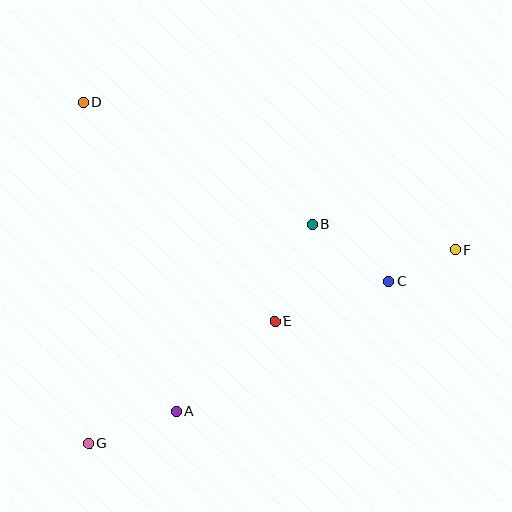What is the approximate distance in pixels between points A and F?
The distance between A and F is approximately 322 pixels.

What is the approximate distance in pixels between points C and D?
The distance between C and D is approximately 354 pixels.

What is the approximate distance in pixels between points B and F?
The distance between B and F is approximately 146 pixels.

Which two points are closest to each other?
Points C and F are closest to each other.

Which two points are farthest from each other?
Points F and G are farthest from each other.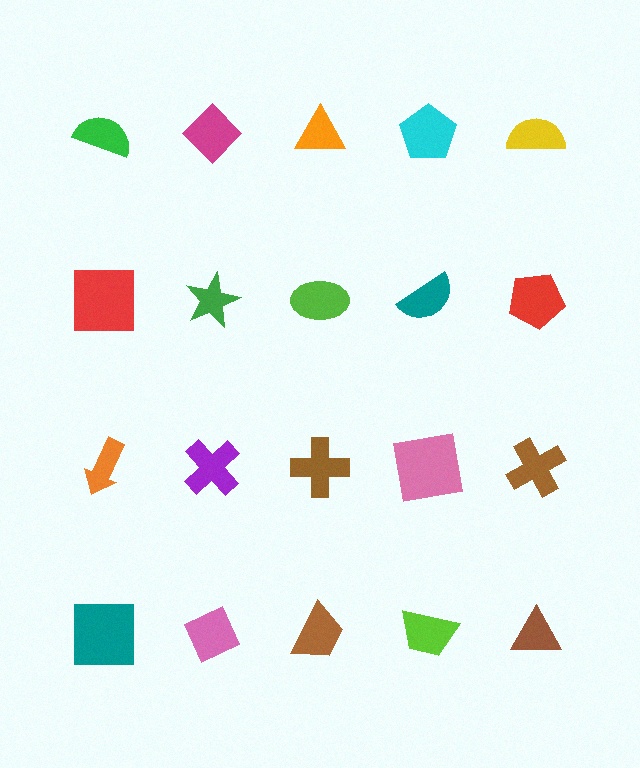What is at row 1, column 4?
A cyan pentagon.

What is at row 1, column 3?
An orange triangle.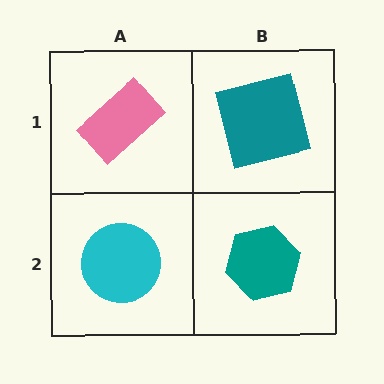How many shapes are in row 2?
2 shapes.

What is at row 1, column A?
A pink rectangle.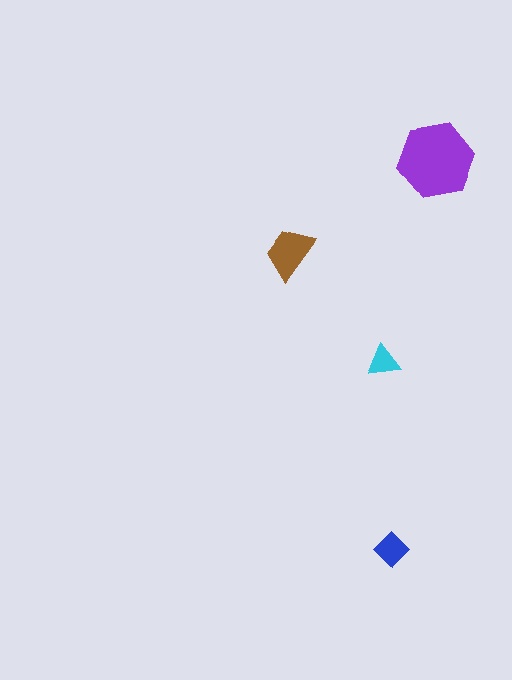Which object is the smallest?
The cyan triangle.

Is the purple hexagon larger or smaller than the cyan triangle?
Larger.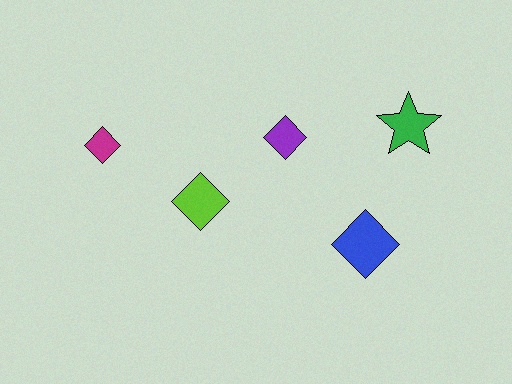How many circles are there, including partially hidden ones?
There are no circles.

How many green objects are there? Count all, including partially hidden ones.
There is 1 green object.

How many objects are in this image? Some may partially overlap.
There are 5 objects.